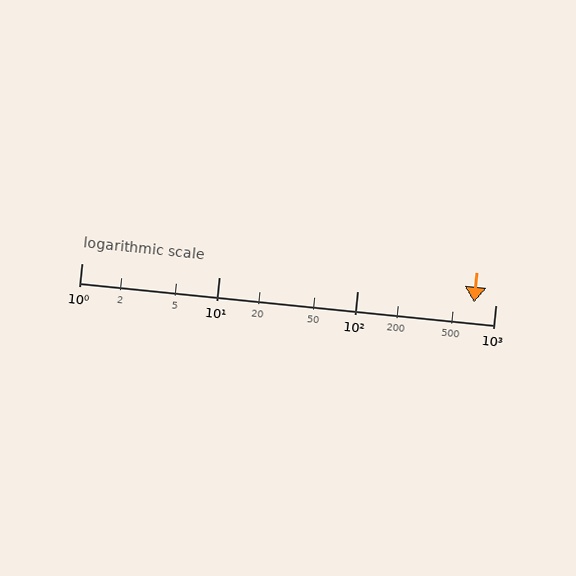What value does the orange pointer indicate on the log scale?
The pointer indicates approximately 700.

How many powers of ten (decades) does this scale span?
The scale spans 3 decades, from 1 to 1000.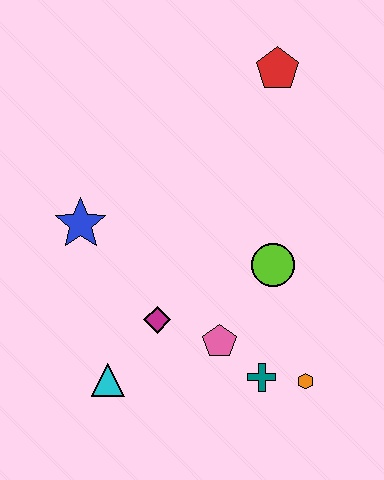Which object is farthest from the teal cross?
The red pentagon is farthest from the teal cross.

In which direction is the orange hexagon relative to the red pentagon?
The orange hexagon is below the red pentagon.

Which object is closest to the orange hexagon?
The teal cross is closest to the orange hexagon.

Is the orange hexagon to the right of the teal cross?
Yes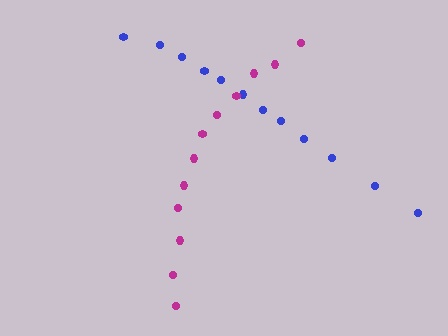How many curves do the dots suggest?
There are 2 distinct paths.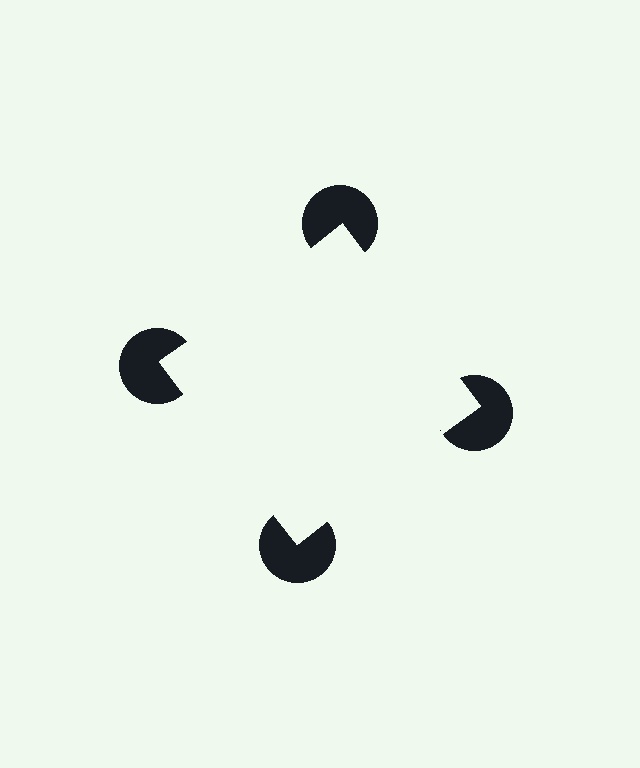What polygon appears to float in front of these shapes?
An illusory square — its edges are inferred from the aligned wedge cuts in the pac-man discs, not physically drawn.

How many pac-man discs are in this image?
There are 4 — one at each vertex of the illusory square.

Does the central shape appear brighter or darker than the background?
It typically appears slightly brighter than the background, even though no actual brightness change is drawn.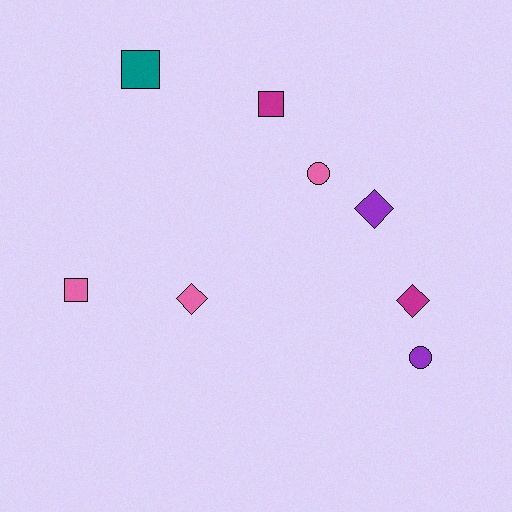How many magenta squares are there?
There is 1 magenta square.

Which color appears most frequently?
Pink, with 3 objects.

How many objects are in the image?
There are 8 objects.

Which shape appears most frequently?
Square, with 3 objects.